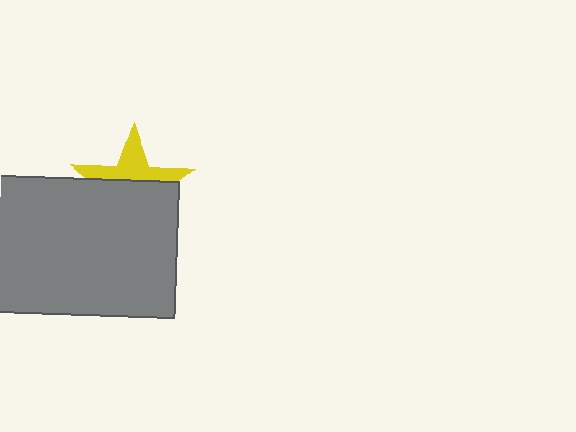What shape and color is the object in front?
The object in front is a gray rectangle.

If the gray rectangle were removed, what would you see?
You would see the complete yellow star.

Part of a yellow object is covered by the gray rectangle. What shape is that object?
It is a star.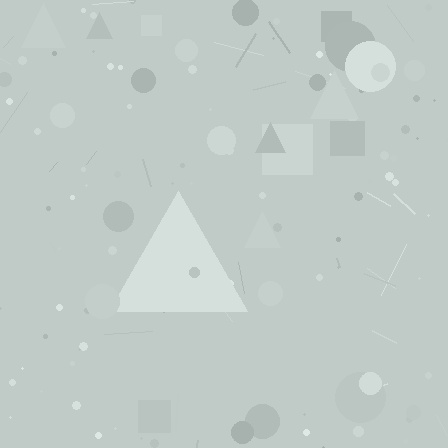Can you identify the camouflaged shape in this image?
The camouflaged shape is a triangle.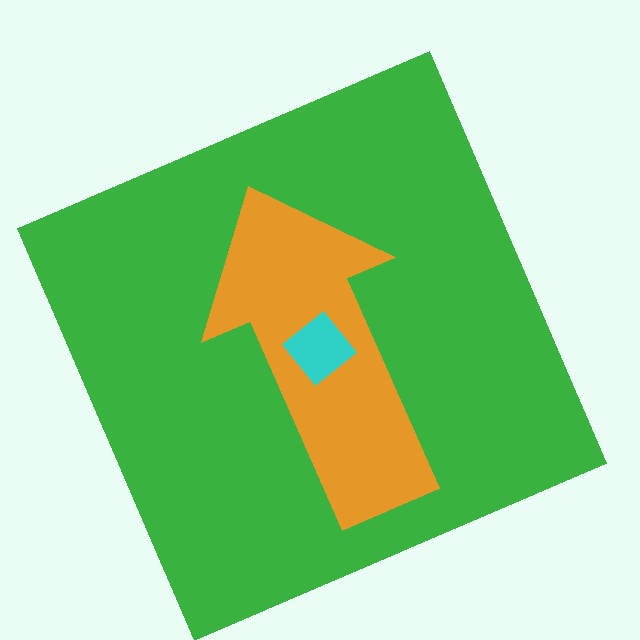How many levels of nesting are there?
3.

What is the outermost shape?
The green square.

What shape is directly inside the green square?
The orange arrow.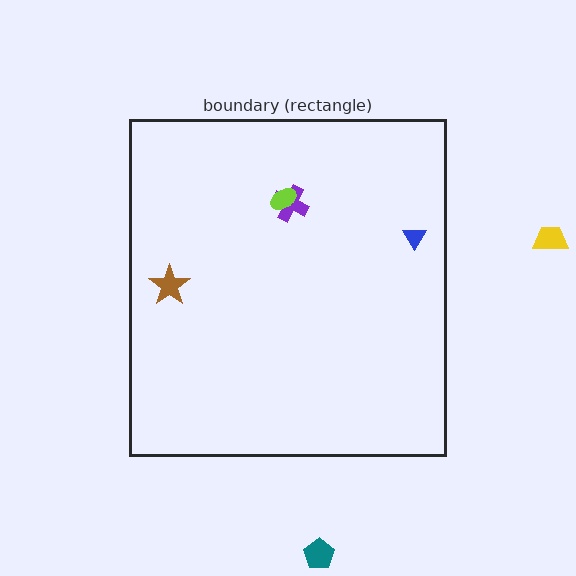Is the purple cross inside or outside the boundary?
Inside.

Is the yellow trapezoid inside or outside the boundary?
Outside.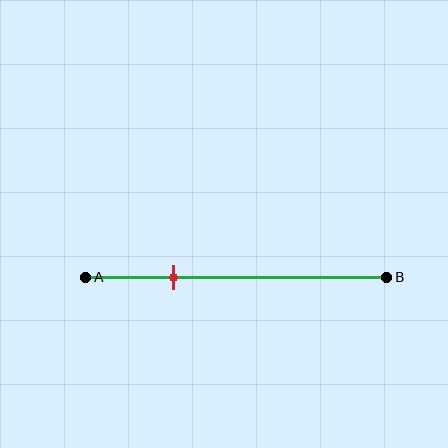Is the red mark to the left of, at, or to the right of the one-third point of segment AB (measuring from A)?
The red mark is to the left of the one-third point of segment AB.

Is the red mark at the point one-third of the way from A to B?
No, the mark is at about 30% from A, not at the 33% one-third point.